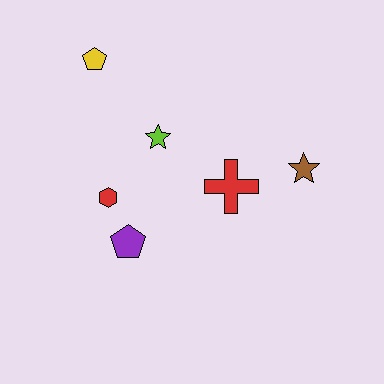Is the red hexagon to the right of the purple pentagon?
No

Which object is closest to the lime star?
The red hexagon is closest to the lime star.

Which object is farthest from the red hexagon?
The brown star is farthest from the red hexagon.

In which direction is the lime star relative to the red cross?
The lime star is to the left of the red cross.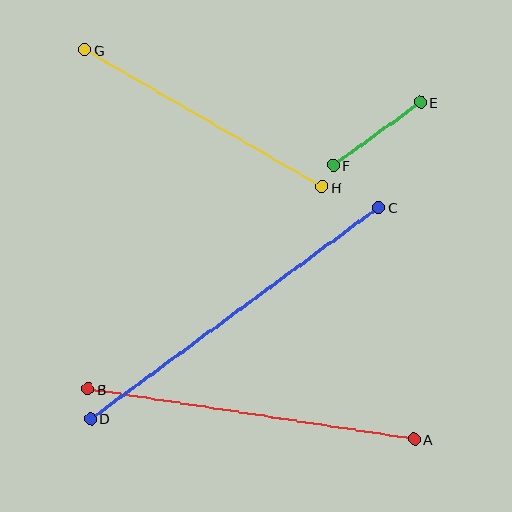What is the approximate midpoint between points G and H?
The midpoint is at approximately (203, 118) pixels.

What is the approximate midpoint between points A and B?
The midpoint is at approximately (251, 414) pixels.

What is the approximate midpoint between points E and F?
The midpoint is at approximately (377, 134) pixels.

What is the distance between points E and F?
The distance is approximately 108 pixels.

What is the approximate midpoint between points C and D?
The midpoint is at approximately (235, 313) pixels.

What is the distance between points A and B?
The distance is approximately 330 pixels.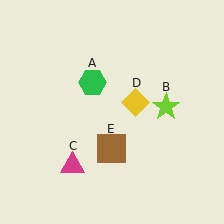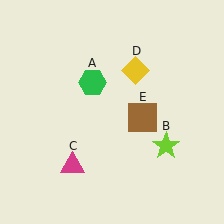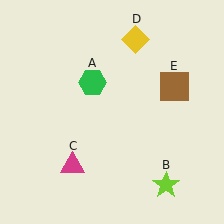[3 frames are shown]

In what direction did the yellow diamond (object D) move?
The yellow diamond (object D) moved up.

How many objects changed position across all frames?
3 objects changed position: lime star (object B), yellow diamond (object D), brown square (object E).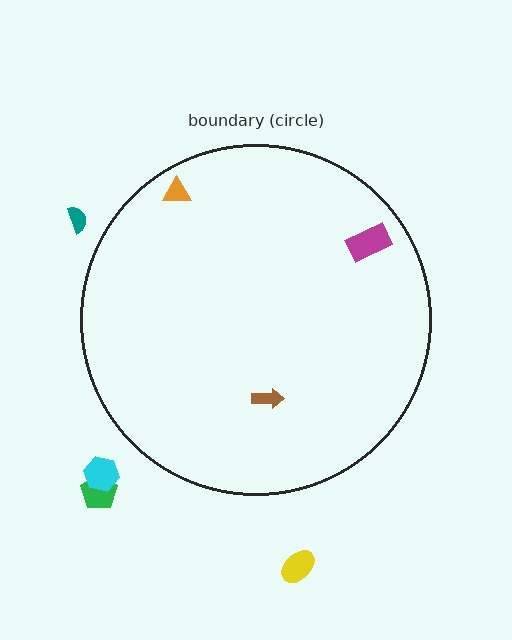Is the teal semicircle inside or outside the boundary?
Outside.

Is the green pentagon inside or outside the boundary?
Outside.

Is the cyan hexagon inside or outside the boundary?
Outside.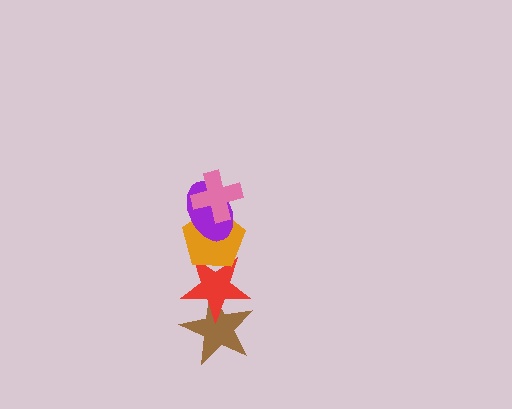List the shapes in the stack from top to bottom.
From top to bottom: the pink cross, the purple ellipse, the orange pentagon, the red star, the brown star.